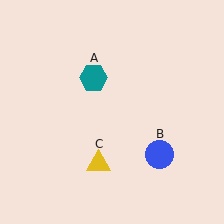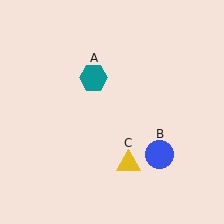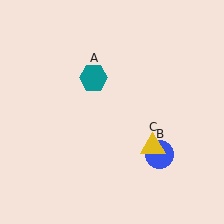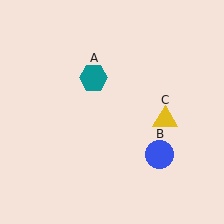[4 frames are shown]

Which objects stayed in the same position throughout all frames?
Teal hexagon (object A) and blue circle (object B) remained stationary.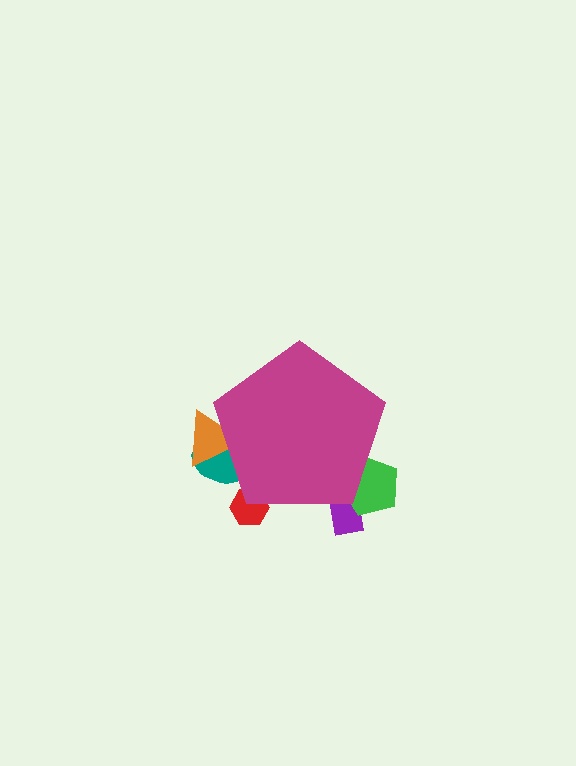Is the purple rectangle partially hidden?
Yes, the purple rectangle is partially hidden behind the magenta pentagon.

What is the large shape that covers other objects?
A magenta pentagon.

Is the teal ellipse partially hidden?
Yes, the teal ellipse is partially hidden behind the magenta pentagon.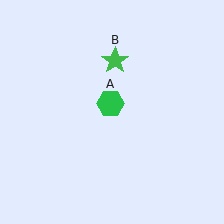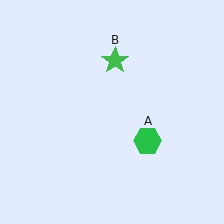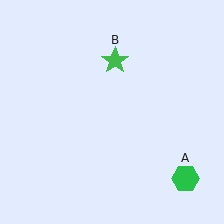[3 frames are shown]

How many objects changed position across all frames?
1 object changed position: green hexagon (object A).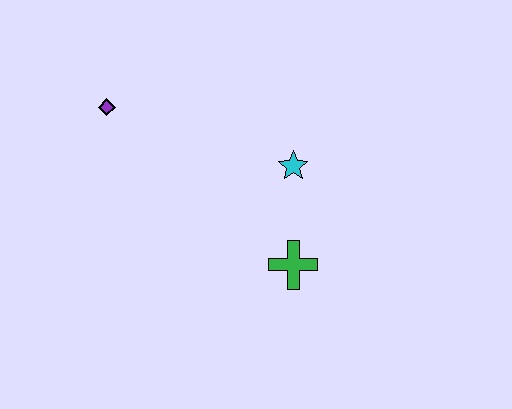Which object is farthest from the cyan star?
The purple diamond is farthest from the cyan star.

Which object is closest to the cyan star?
The green cross is closest to the cyan star.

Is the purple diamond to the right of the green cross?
No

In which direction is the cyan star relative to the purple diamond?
The cyan star is to the right of the purple diamond.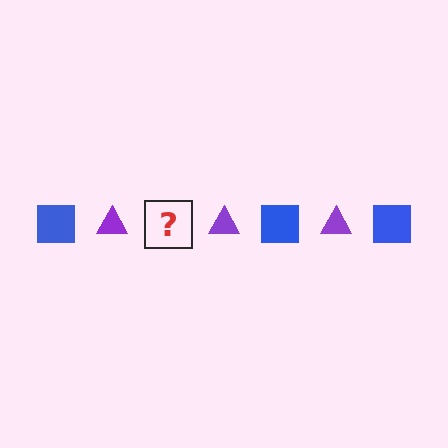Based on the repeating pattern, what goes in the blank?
The blank should be a blue square.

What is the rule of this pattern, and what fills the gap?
The rule is that the pattern alternates between blue square and purple triangle. The gap should be filled with a blue square.